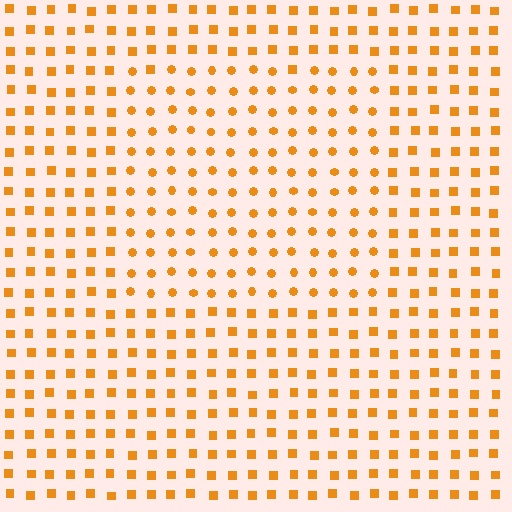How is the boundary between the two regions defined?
The boundary is defined by a change in element shape: circles inside vs. squares outside. All elements share the same color and spacing.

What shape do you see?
I see a rectangle.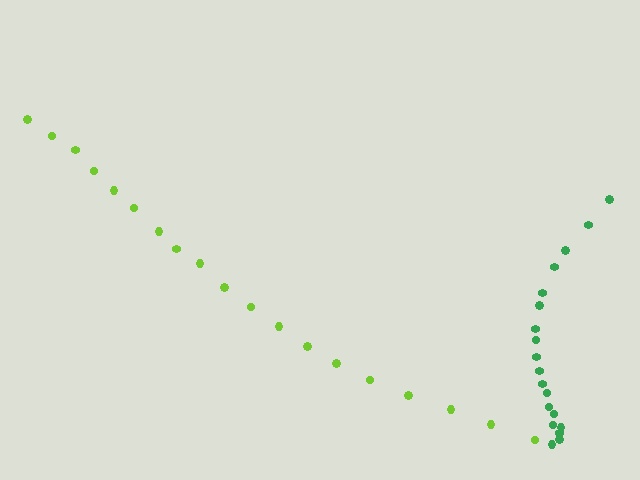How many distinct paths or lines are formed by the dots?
There are 2 distinct paths.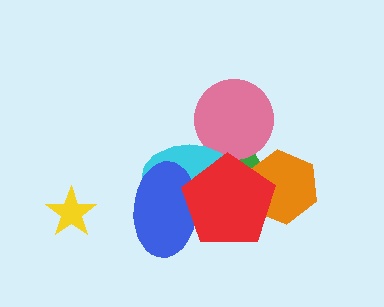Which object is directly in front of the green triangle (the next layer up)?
The pink circle is directly in front of the green triangle.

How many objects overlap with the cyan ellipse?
4 objects overlap with the cyan ellipse.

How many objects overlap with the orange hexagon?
2 objects overlap with the orange hexagon.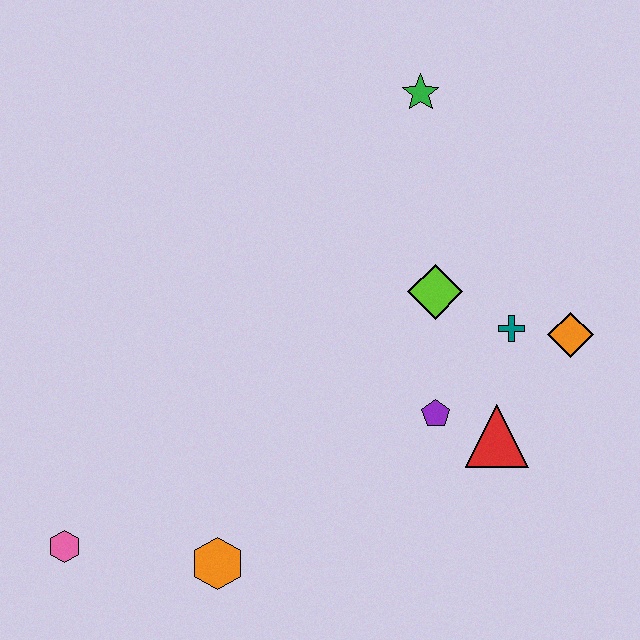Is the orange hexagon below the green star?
Yes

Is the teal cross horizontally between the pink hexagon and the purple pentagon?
No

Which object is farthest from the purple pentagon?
The pink hexagon is farthest from the purple pentagon.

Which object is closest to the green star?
The lime diamond is closest to the green star.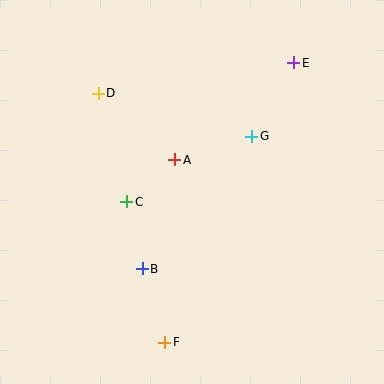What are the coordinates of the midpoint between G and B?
The midpoint between G and B is at (197, 202).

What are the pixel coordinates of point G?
Point G is at (252, 136).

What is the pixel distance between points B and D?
The distance between B and D is 181 pixels.